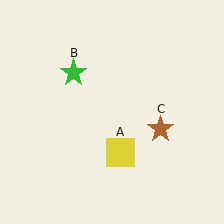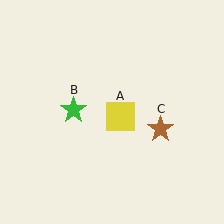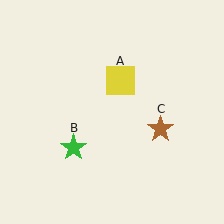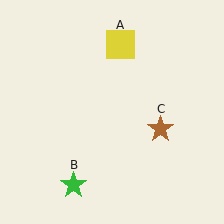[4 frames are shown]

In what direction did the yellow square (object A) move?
The yellow square (object A) moved up.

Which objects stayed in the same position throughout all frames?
Brown star (object C) remained stationary.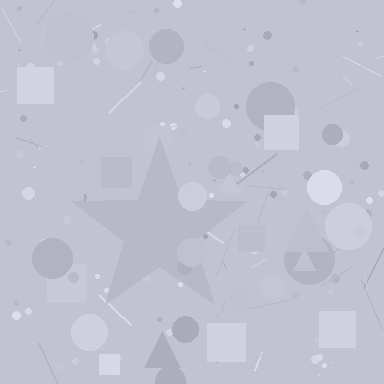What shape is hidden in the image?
A star is hidden in the image.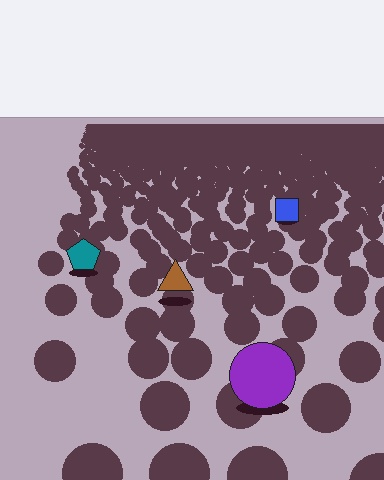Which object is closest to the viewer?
The purple circle is closest. The texture marks near it are larger and more spread out.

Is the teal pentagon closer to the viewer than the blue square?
Yes. The teal pentagon is closer — you can tell from the texture gradient: the ground texture is coarser near it.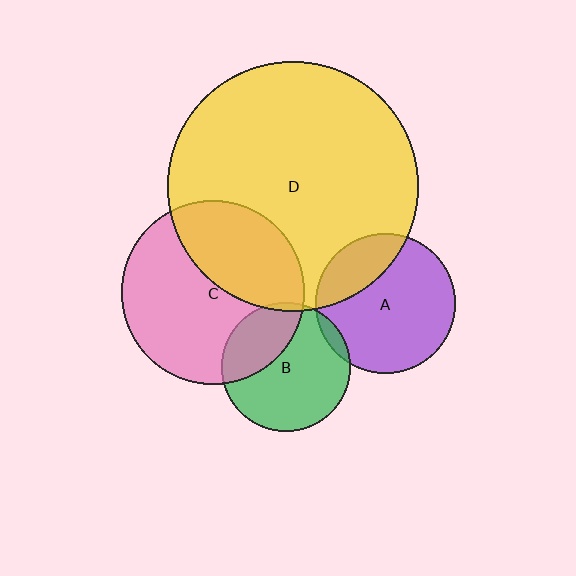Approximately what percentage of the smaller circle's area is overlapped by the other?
Approximately 5%.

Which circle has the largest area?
Circle D (yellow).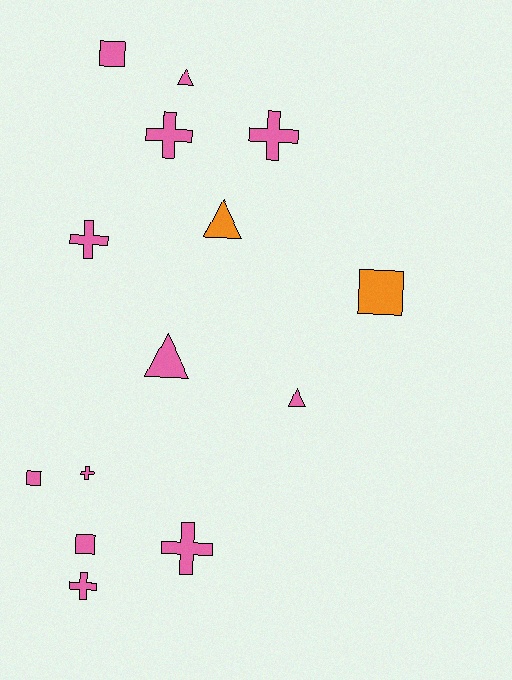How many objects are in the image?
There are 14 objects.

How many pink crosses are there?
There are 6 pink crosses.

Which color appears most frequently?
Pink, with 12 objects.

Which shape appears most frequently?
Cross, with 6 objects.